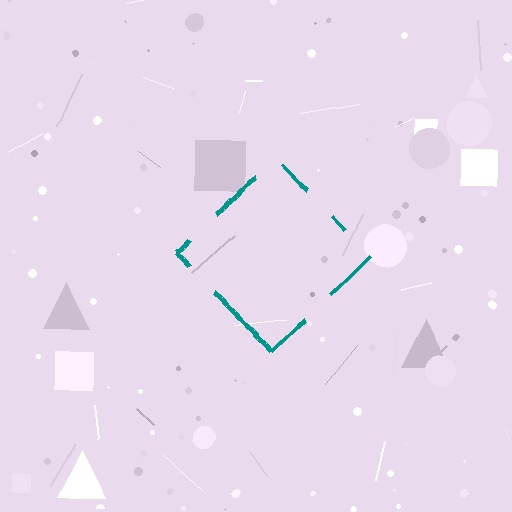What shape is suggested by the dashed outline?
The dashed outline suggests a diamond.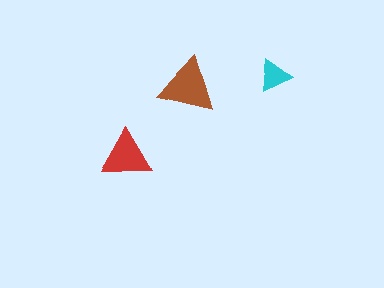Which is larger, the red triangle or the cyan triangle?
The red one.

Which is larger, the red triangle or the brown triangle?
The brown one.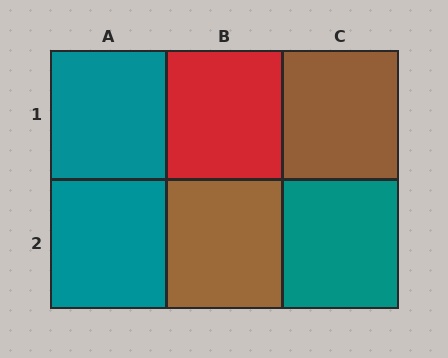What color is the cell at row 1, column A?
Teal.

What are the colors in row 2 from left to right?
Teal, brown, teal.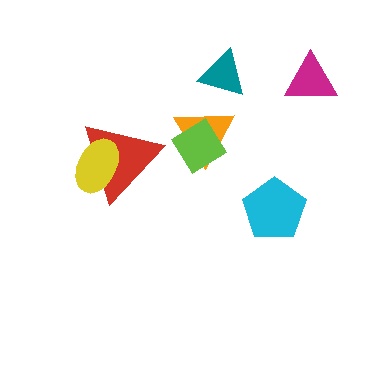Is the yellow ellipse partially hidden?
No, no other shape covers it.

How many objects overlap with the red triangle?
1 object overlaps with the red triangle.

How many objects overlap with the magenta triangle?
0 objects overlap with the magenta triangle.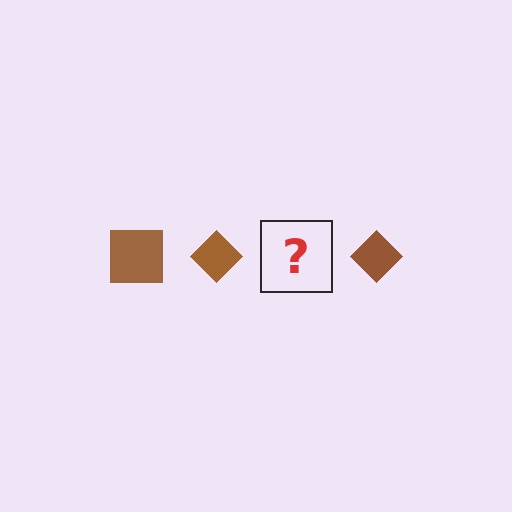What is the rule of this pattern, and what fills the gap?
The rule is that the pattern cycles through square, diamond shapes in brown. The gap should be filled with a brown square.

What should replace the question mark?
The question mark should be replaced with a brown square.